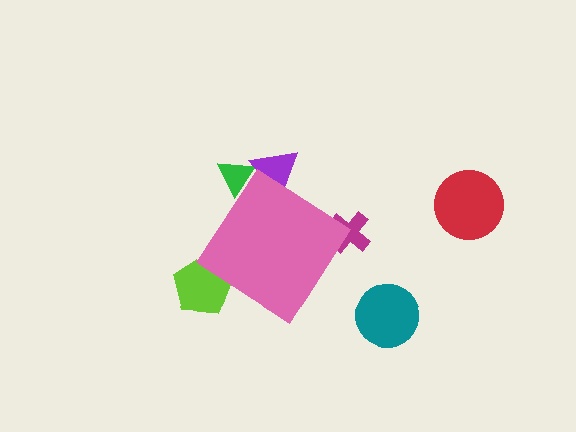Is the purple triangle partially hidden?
Yes, the purple triangle is partially hidden behind the pink diamond.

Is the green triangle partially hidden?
Yes, the green triangle is partially hidden behind the pink diamond.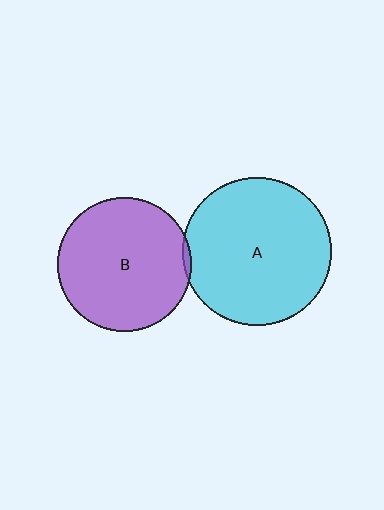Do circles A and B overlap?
Yes.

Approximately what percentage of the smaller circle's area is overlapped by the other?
Approximately 5%.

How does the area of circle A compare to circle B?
Approximately 1.2 times.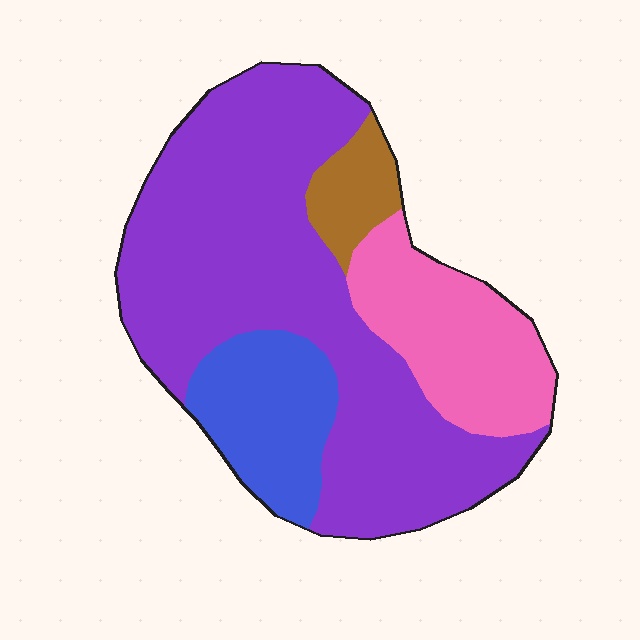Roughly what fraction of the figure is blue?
Blue covers roughly 15% of the figure.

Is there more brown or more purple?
Purple.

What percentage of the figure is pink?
Pink takes up about one fifth (1/5) of the figure.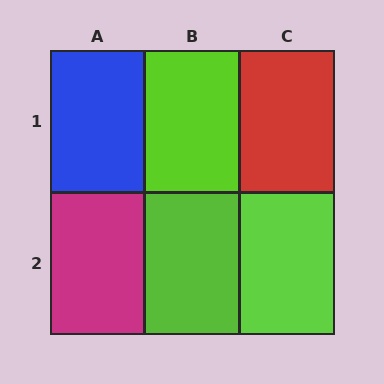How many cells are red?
1 cell is red.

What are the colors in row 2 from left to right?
Magenta, lime, lime.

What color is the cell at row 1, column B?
Lime.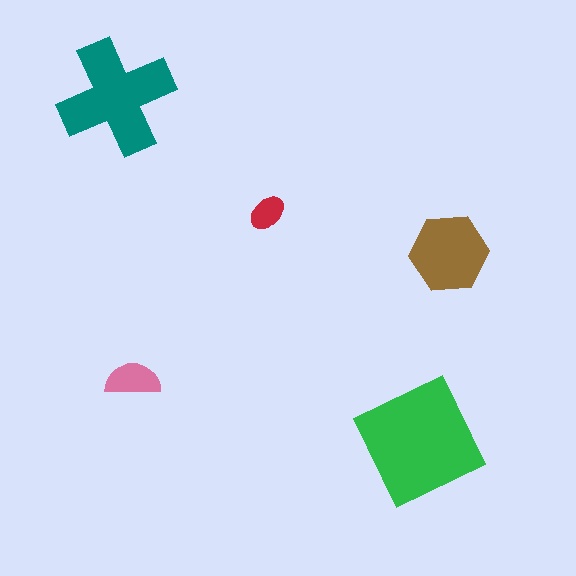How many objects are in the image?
There are 5 objects in the image.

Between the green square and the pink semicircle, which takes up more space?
The green square.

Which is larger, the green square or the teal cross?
The green square.